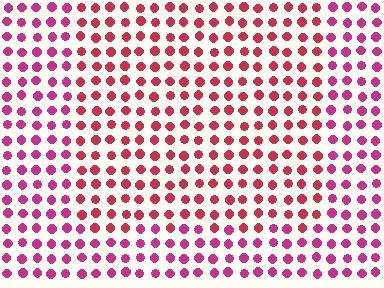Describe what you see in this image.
The image is filled with small magenta elements in a uniform arrangement. A rectangle-shaped region is visible where the elements are tinted to a slightly different hue, forming a subtle color boundary.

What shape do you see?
I see a rectangle.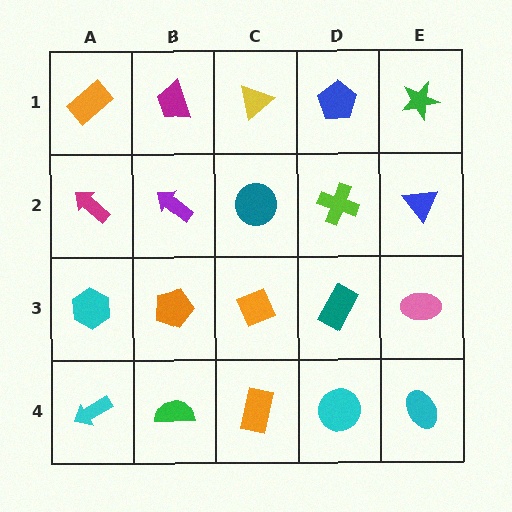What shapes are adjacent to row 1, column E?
A blue triangle (row 2, column E), a blue pentagon (row 1, column D).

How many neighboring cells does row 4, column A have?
2.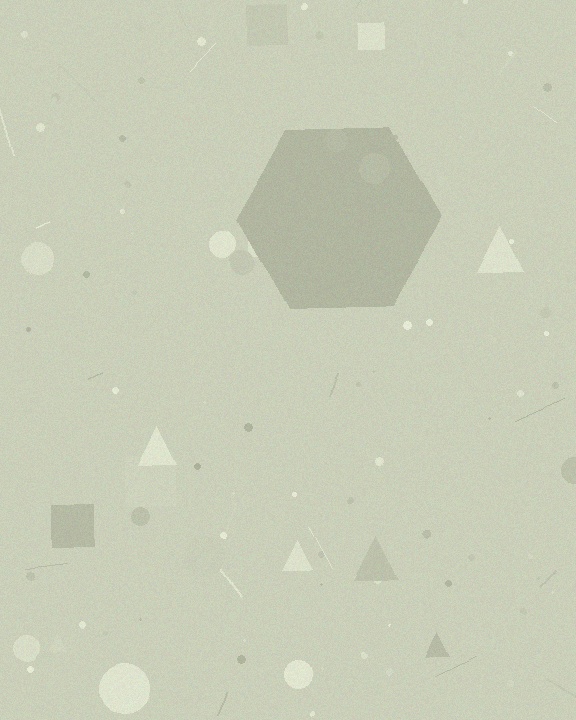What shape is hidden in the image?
A hexagon is hidden in the image.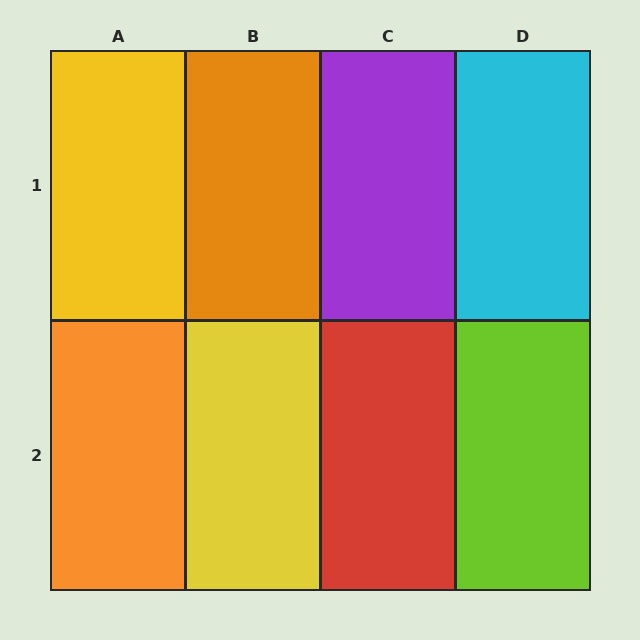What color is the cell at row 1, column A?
Yellow.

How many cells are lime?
1 cell is lime.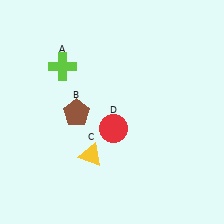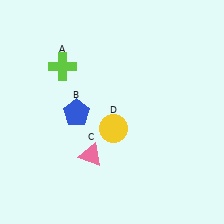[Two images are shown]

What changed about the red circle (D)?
In Image 1, D is red. In Image 2, it changed to yellow.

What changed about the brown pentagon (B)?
In Image 1, B is brown. In Image 2, it changed to blue.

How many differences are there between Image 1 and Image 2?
There are 3 differences between the two images.